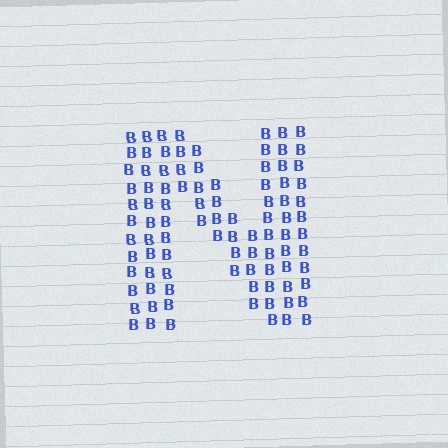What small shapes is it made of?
It is made of small letter B's.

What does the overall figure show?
The overall figure shows the letter N.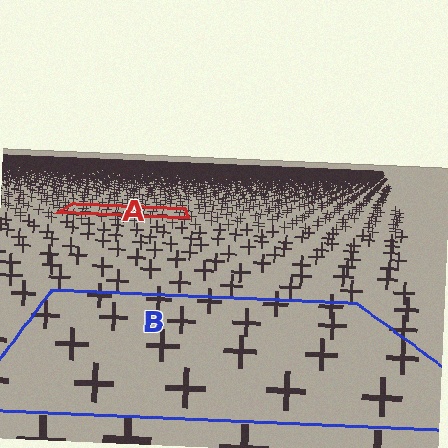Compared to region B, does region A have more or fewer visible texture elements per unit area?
Region A has more texture elements per unit area — they are packed more densely because it is farther away.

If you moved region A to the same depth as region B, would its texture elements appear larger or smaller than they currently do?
They would appear larger. At a closer depth, the same texture elements are projected at a bigger on-screen size.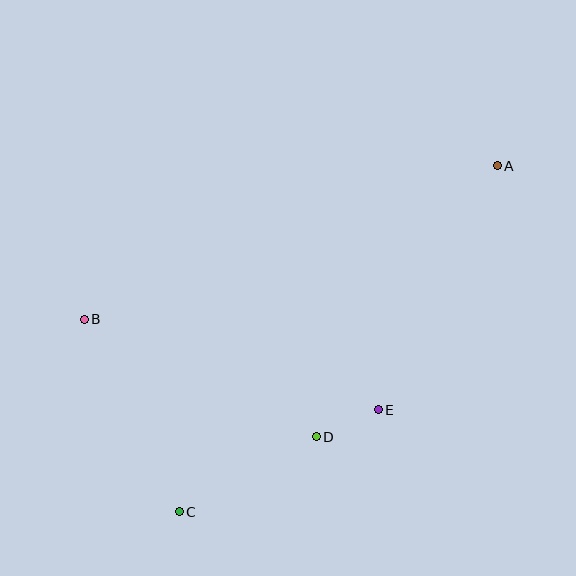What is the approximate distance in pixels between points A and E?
The distance between A and E is approximately 271 pixels.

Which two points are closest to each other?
Points D and E are closest to each other.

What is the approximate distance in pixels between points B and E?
The distance between B and E is approximately 308 pixels.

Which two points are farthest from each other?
Points A and C are farthest from each other.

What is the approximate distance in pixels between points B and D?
The distance between B and D is approximately 260 pixels.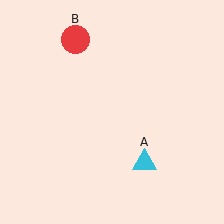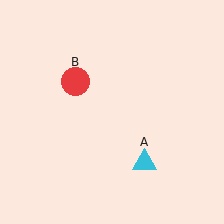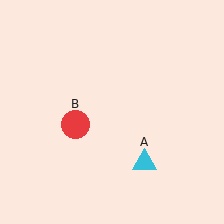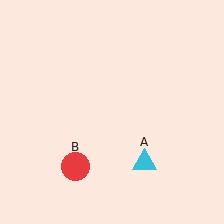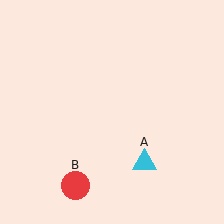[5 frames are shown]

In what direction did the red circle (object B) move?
The red circle (object B) moved down.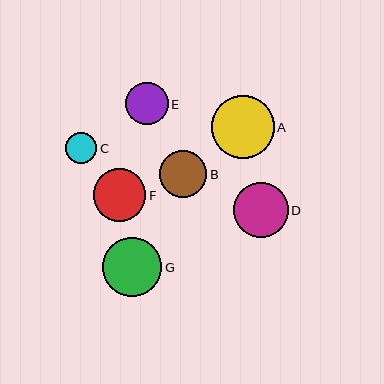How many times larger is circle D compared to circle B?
Circle D is approximately 1.2 times the size of circle B.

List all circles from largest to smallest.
From largest to smallest: A, G, D, F, B, E, C.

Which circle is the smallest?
Circle C is the smallest with a size of approximately 31 pixels.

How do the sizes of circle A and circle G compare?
Circle A and circle G are approximately the same size.